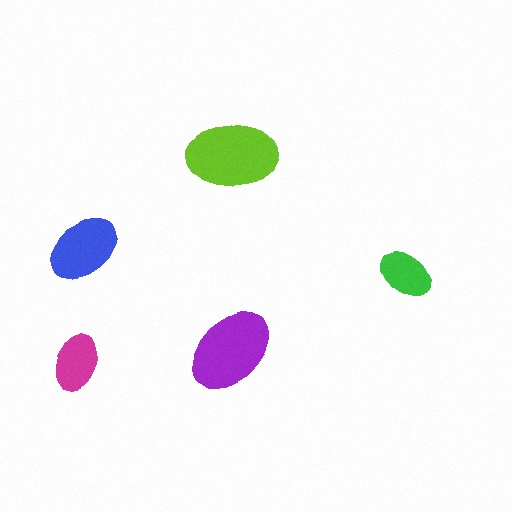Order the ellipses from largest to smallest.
the lime one, the purple one, the blue one, the magenta one, the green one.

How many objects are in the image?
There are 5 objects in the image.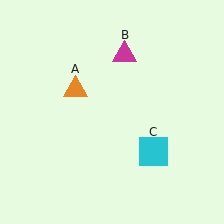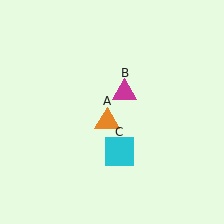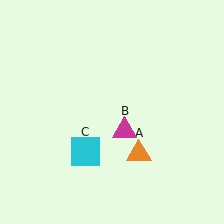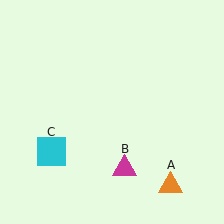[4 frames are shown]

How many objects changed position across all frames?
3 objects changed position: orange triangle (object A), magenta triangle (object B), cyan square (object C).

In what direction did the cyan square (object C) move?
The cyan square (object C) moved left.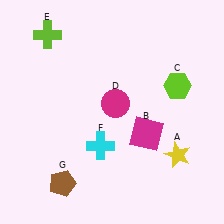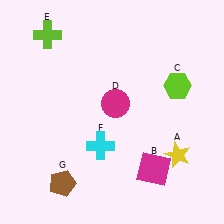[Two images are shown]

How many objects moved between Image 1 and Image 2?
1 object moved between the two images.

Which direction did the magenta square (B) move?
The magenta square (B) moved down.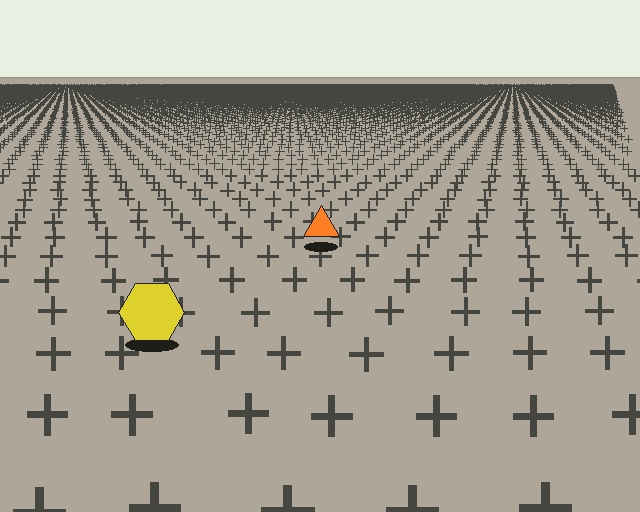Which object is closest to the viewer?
The yellow hexagon is closest. The texture marks near it are larger and more spread out.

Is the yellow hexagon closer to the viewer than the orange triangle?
Yes. The yellow hexagon is closer — you can tell from the texture gradient: the ground texture is coarser near it.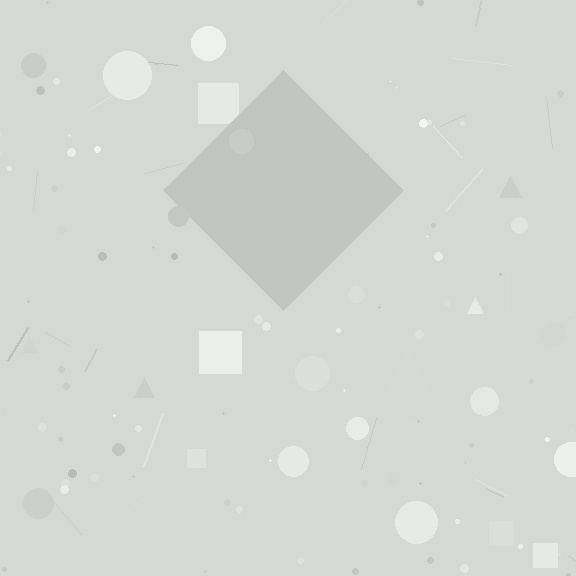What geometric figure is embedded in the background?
A diamond is embedded in the background.